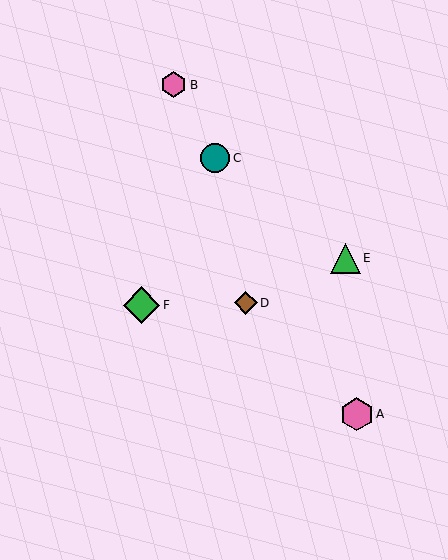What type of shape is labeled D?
Shape D is a brown diamond.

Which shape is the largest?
The green diamond (labeled F) is the largest.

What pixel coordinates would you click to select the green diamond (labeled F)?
Click at (141, 305) to select the green diamond F.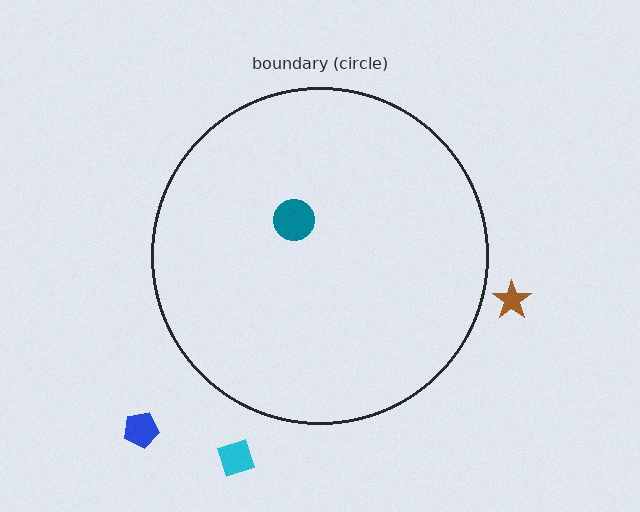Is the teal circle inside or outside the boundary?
Inside.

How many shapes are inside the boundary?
1 inside, 3 outside.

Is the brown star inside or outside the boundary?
Outside.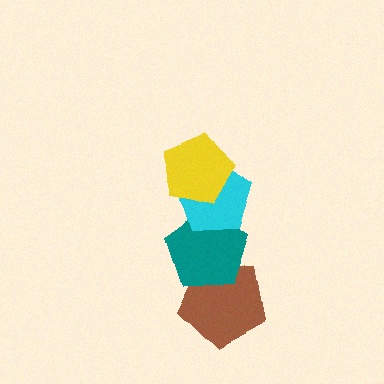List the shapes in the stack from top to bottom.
From top to bottom: the yellow pentagon, the cyan pentagon, the teal pentagon, the brown pentagon.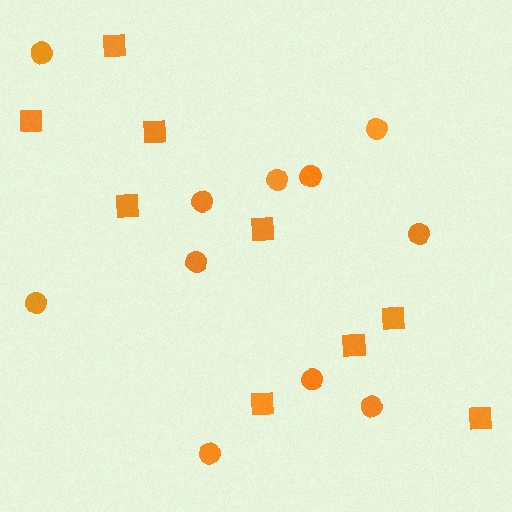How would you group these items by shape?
There are 2 groups: one group of circles (11) and one group of squares (9).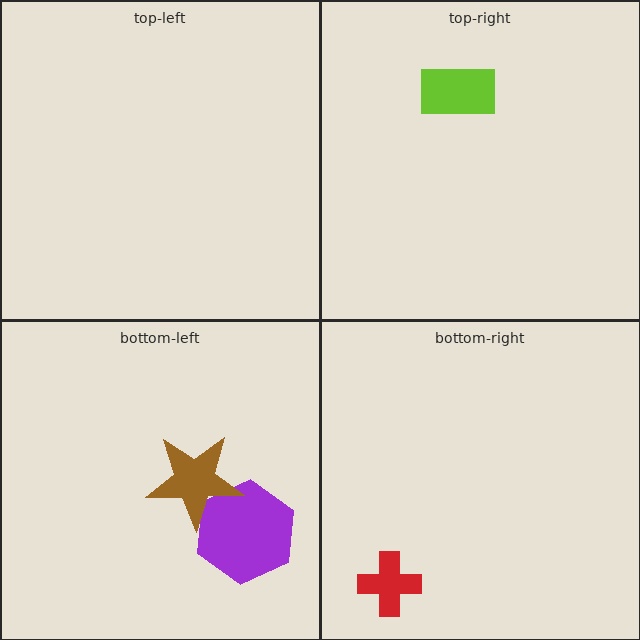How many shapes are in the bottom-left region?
2.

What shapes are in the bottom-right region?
The red cross.